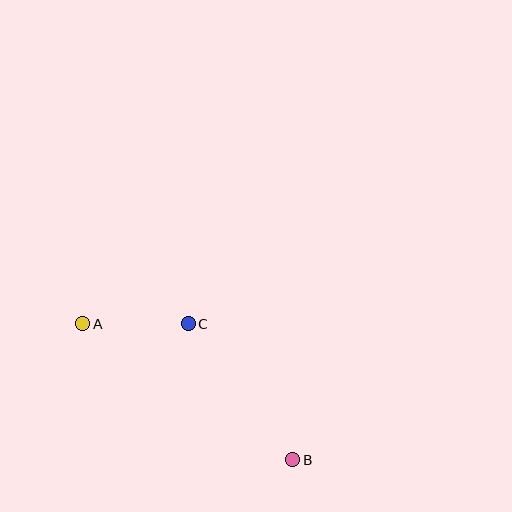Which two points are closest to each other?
Points A and C are closest to each other.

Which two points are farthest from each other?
Points A and B are farthest from each other.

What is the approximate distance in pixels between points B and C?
The distance between B and C is approximately 171 pixels.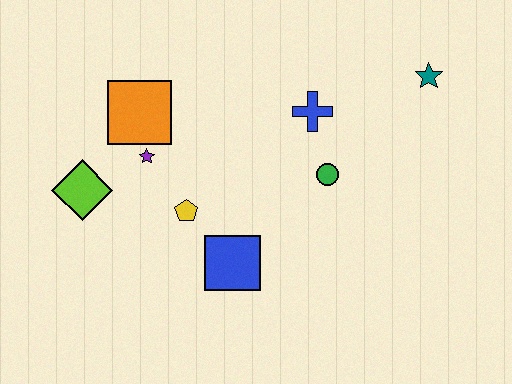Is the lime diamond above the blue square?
Yes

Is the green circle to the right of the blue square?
Yes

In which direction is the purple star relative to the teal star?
The purple star is to the left of the teal star.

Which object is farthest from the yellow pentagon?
The teal star is farthest from the yellow pentagon.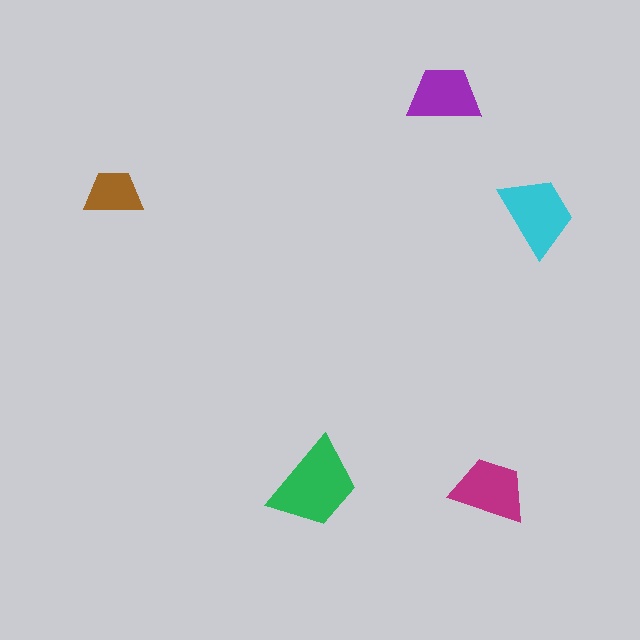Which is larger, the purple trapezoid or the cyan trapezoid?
The cyan one.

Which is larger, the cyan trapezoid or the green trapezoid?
The green one.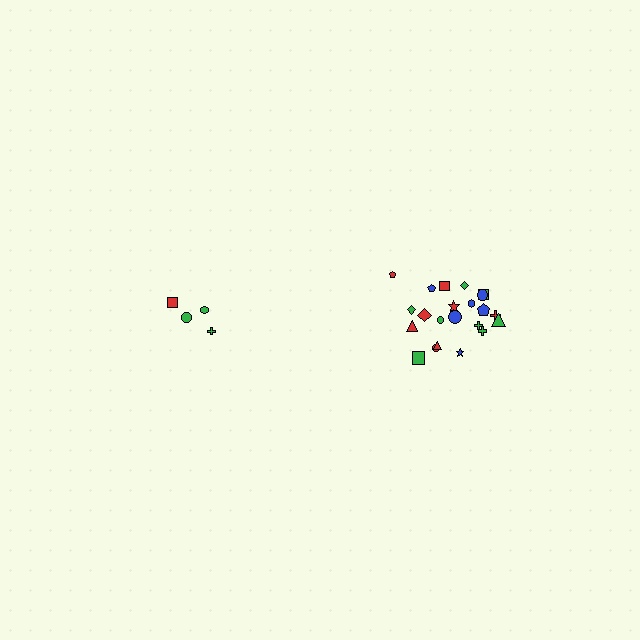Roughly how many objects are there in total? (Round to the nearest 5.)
Roughly 25 objects in total.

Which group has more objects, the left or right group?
The right group.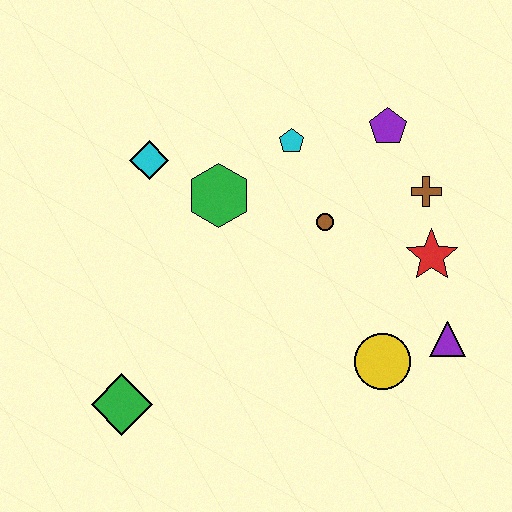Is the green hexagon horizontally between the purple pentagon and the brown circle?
No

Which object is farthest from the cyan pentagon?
The green diamond is farthest from the cyan pentagon.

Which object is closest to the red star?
The brown cross is closest to the red star.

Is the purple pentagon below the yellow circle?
No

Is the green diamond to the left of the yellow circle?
Yes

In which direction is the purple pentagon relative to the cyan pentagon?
The purple pentagon is to the right of the cyan pentagon.